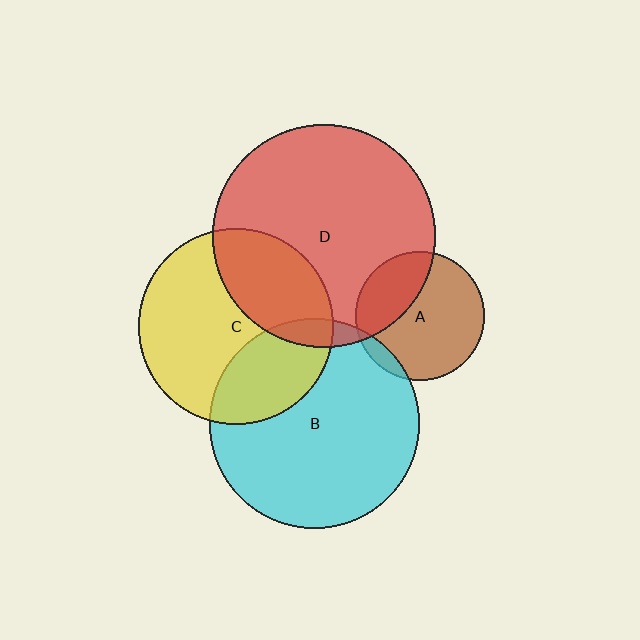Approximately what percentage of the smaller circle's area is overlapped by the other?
Approximately 5%.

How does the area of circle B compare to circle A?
Approximately 2.6 times.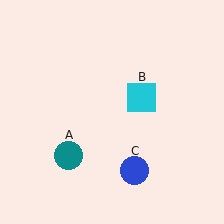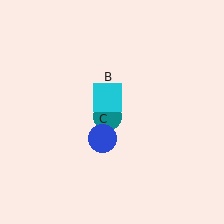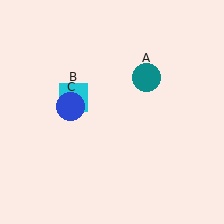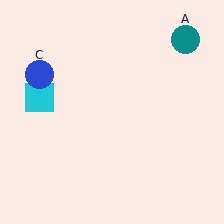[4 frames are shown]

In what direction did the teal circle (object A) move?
The teal circle (object A) moved up and to the right.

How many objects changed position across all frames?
3 objects changed position: teal circle (object A), cyan square (object B), blue circle (object C).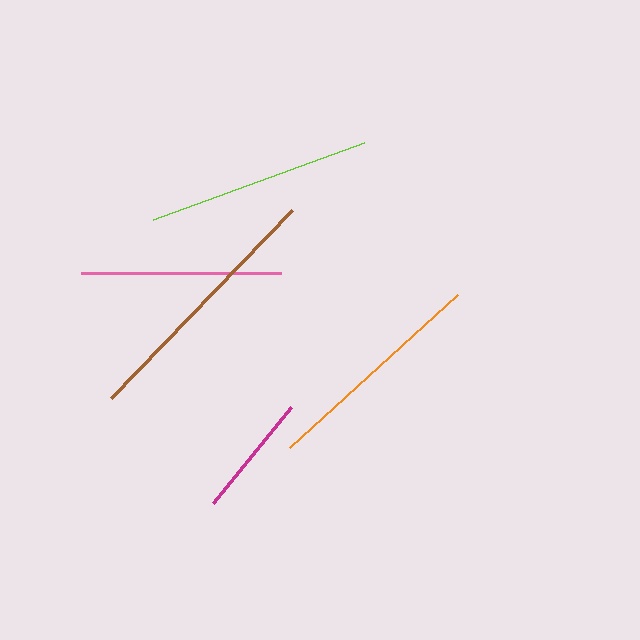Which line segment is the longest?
The brown line is the longest at approximately 261 pixels.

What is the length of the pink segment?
The pink segment is approximately 200 pixels long.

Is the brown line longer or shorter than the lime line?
The brown line is longer than the lime line.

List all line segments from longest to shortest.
From longest to shortest: brown, orange, lime, pink, magenta.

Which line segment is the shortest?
The magenta line is the shortest at approximately 124 pixels.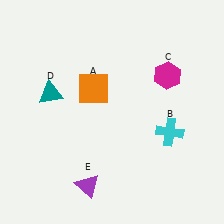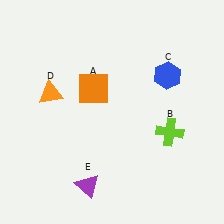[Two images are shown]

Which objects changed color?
B changed from cyan to lime. C changed from magenta to blue. D changed from teal to orange.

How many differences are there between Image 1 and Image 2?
There are 3 differences between the two images.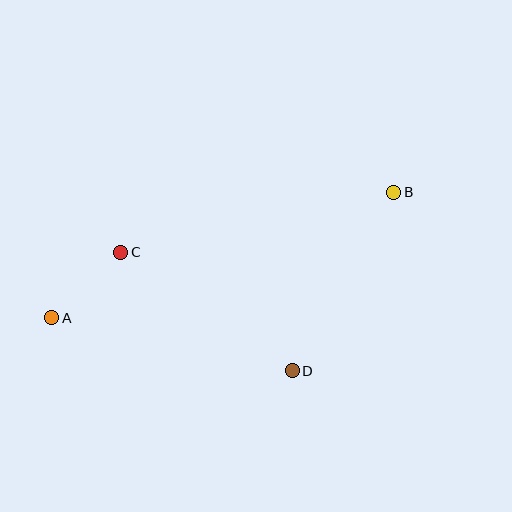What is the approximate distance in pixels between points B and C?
The distance between B and C is approximately 280 pixels.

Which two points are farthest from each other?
Points A and B are farthest from each other.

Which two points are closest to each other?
Points A and C are closest to each other.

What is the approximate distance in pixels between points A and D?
The distance between A and D is approximately 247 pixels.